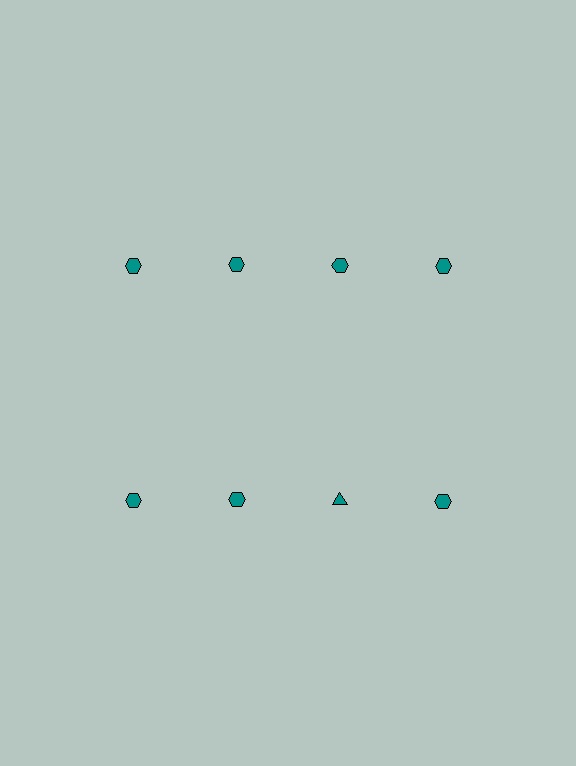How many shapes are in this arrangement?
There are 8 shapes arranged in a grid pattern.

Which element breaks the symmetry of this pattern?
The teal triangle in the second row, center column breaks the symmetry. All other shapes are teal hexagons.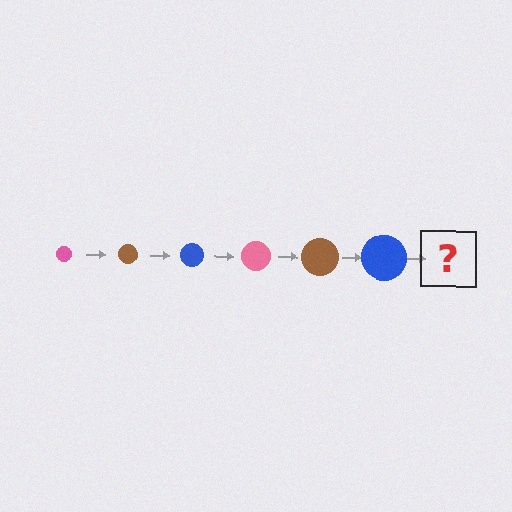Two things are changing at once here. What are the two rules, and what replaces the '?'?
The two rules are that the circle grows larger each step and the color cycles through pink, brown, and blue. The '?' should be a pink circle, larger than the previous one.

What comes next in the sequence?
The next element should be a pink circle, larger than the previous one.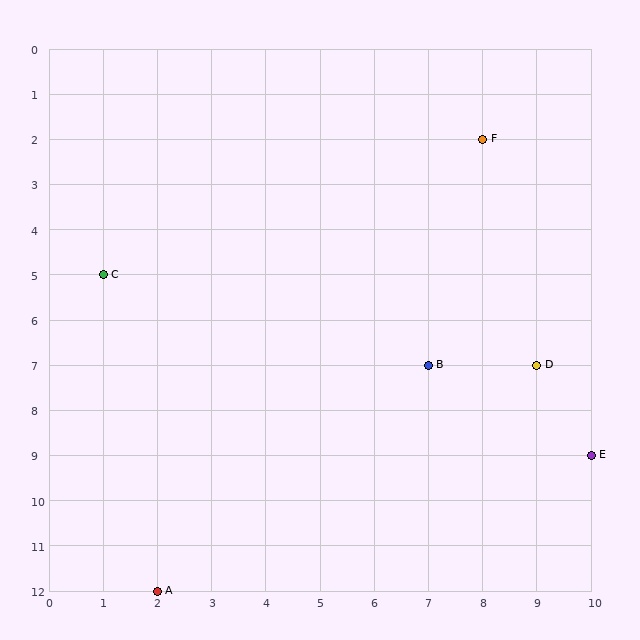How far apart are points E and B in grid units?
Points E and B are 3 columns and 2 rows apart (about 3.6 grid units diagonally).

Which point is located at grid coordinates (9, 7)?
Point D is at (9, 7).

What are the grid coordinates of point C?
Point C is at grid coordinates (1, 5).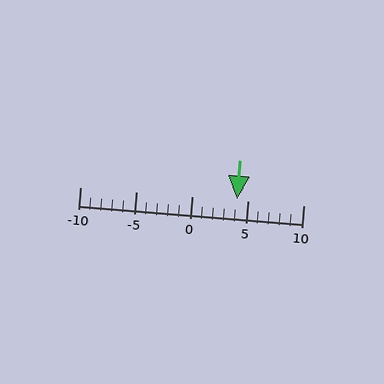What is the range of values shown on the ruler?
The ruler shows values from -10 to 10.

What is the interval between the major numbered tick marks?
The major tick marks are spaced 5 units apart.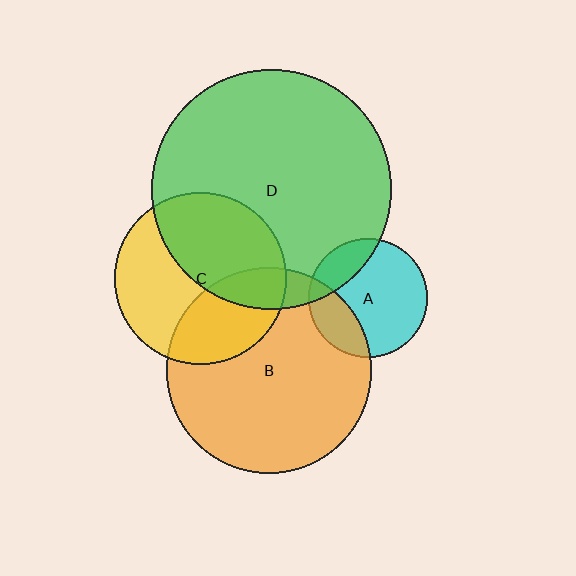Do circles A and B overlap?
Yes.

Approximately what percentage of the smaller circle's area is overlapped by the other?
Approximately 25%.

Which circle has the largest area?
Circle D (green).